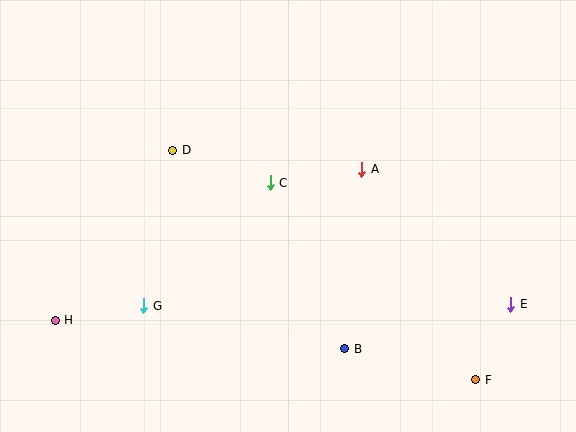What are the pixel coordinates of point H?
Point H is at (55, 320).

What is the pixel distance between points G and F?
The distance between G and F is 341 pixels.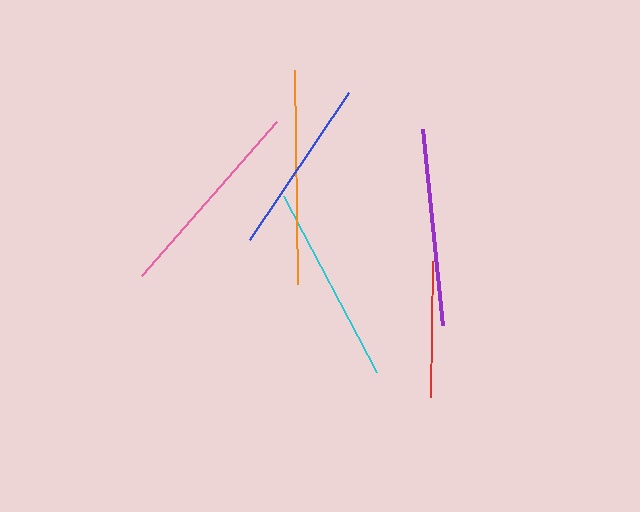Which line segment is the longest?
The orange line is the longest at approximately 214 pixels.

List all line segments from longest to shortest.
From longest to shortest: orange, pink, cyan, purple, blue, red.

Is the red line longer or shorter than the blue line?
The blue line is longer than the red line.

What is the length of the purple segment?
The purple segment is approximately 197 pixels long.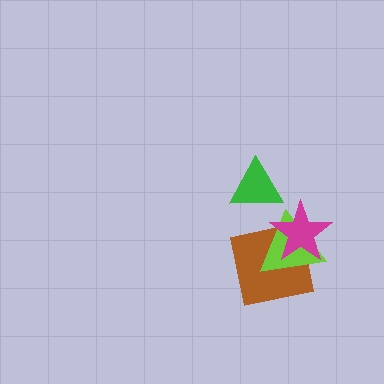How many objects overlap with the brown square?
2 objects overlap with the brown square.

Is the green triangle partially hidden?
No, no other shape covers it.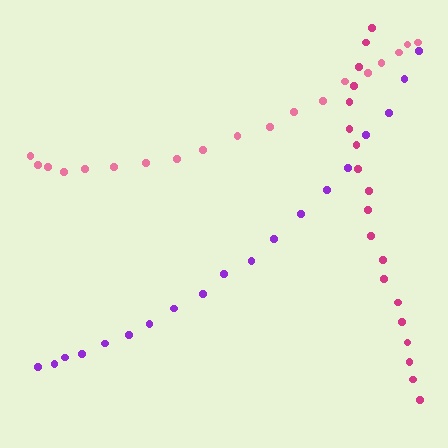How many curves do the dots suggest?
There are 3 distinct paths.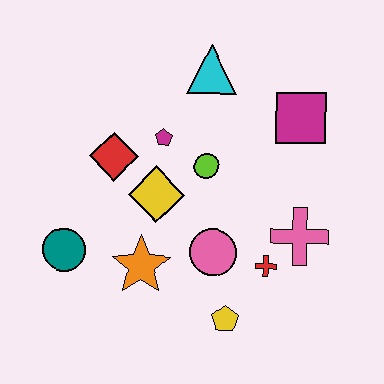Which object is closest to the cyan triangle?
The magenta pentagon is closest to the cyan triangle.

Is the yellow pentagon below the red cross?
Yes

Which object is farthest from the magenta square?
The teal circle is farthest from the magenta square.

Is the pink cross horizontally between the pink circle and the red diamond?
No